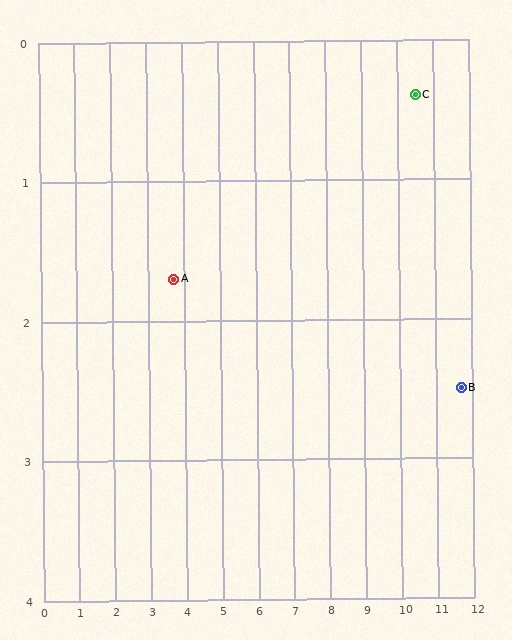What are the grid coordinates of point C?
Point C is at approximately (10.5, 0.4).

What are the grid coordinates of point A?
Point A is at approximately (3.7, 1.7).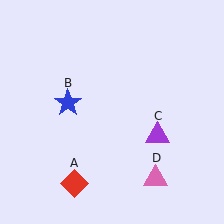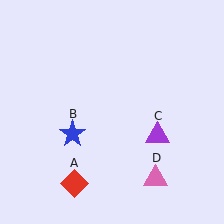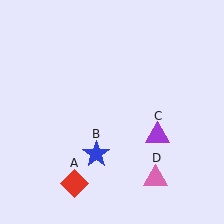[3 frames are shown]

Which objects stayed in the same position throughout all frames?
Red diamond (object A) and purple triangle (object C) and pink triangle (object D) remained stationary.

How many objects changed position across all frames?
1 object changed position: blue star (object B).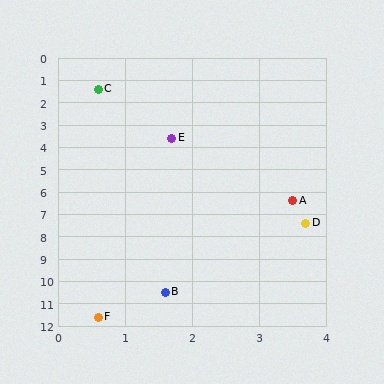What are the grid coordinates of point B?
Point B is at approximately (1.6, 10.5).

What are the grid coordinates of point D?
Point D is at approximately (3.7, 7.4).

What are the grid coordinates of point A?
Point A is at approximately (3.5, 6.4).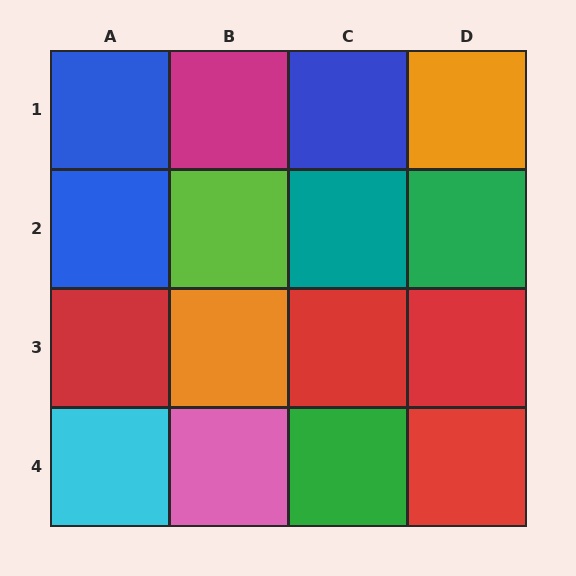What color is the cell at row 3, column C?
Red.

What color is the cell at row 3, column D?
Red.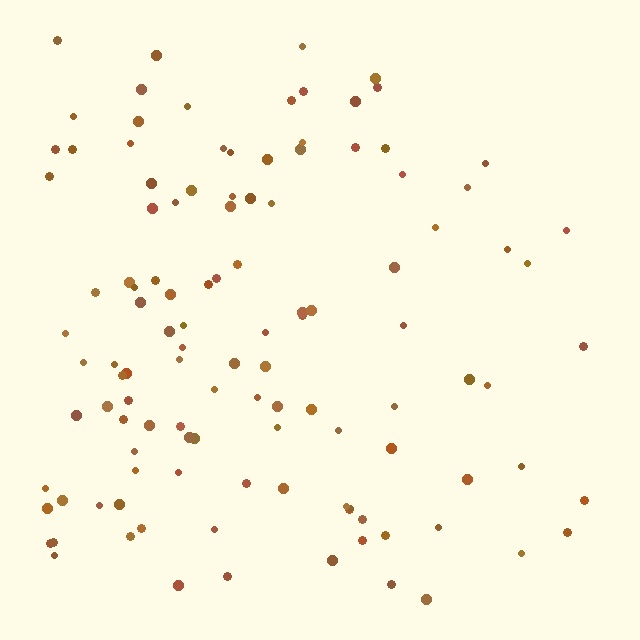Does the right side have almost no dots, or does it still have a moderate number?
Still a moderate number, just noticeably fewer than the left.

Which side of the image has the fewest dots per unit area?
The right.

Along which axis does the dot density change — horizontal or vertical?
Horizontal.